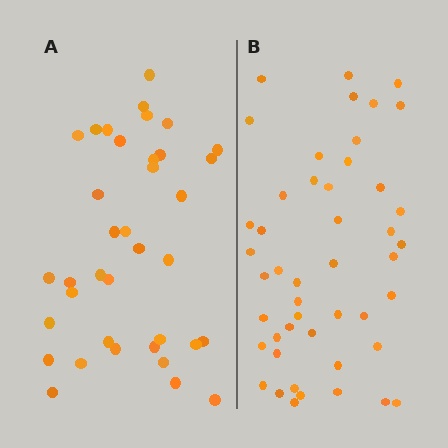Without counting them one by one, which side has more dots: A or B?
Region B (the right region) has more dots.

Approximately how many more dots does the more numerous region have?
Region B has roughly 10 or so more dots than region A.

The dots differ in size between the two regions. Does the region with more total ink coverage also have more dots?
No. Region A has more total ink coverage because its dots are larger, but region B actually contains more individual dots. Total area can be misleading — the number of items is what matters here.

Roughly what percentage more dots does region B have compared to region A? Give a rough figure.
About 25% more.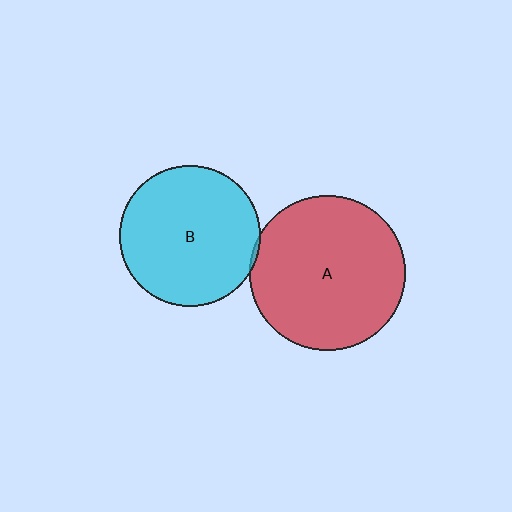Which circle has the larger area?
Circle A (red).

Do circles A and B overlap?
Yes.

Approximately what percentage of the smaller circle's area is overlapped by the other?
Approximately 5%.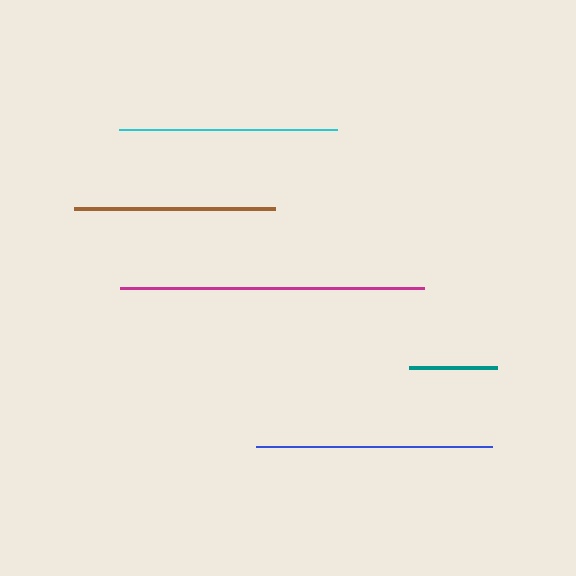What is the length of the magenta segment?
The magenta segment is approximately 304 pixels long.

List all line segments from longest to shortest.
From longest to shortest: magenta, blue, cyan, brown, teal.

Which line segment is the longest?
The magenta line is the longest at approximately 304 pixels.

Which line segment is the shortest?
The teal line is the shortest at approximately 88 pixels.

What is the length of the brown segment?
The brown segment is approximately 202 pixels long.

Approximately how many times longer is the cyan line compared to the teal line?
The cyan line is approximately 2.5 times the length of the teal line.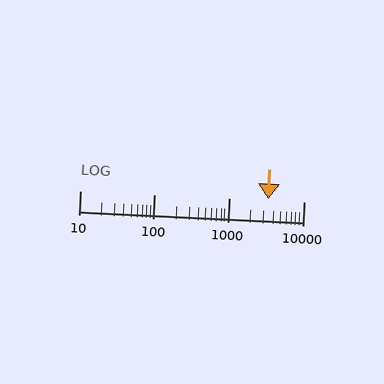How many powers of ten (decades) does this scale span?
The scale spans 3 decades, from 10 to 10000.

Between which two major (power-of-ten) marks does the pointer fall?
The pointer is between 1000 and 10000.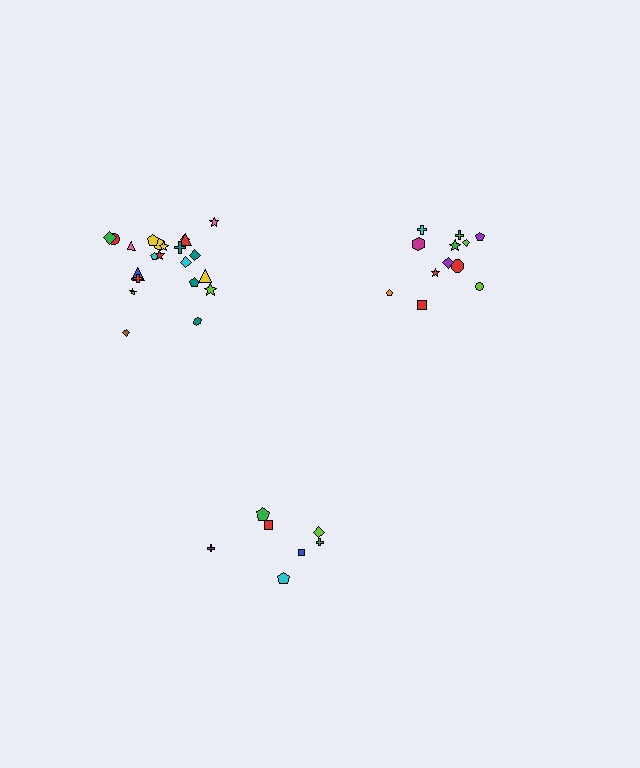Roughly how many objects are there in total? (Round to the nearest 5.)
Roughly 40 objects in total.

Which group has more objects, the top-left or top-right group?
The top-left group.